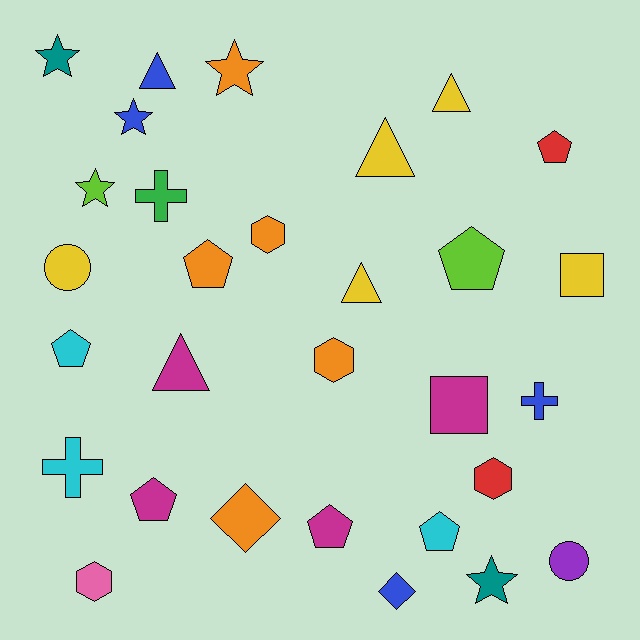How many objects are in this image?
There are 30 objects.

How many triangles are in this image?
There are 5 triangles.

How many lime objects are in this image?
There are 2 lime objects.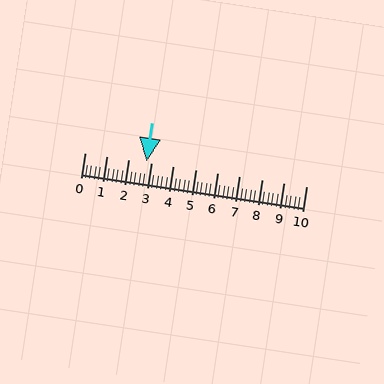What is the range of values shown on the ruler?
The ruler shows values from 0 to 10.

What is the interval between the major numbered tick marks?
The major tick marks are spaced 1 units apart.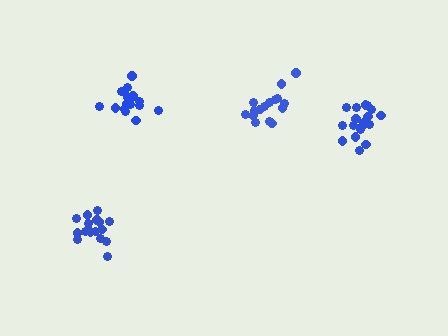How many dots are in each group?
Group 1: 17 dots, Group 2: 16 dots, Group 3: 19 dots, Group 4: 16 dots (68 total).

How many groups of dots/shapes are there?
There are 4 groups.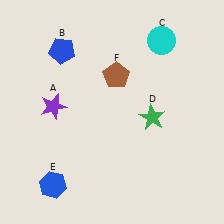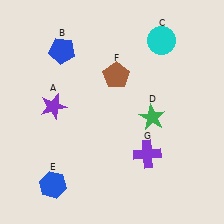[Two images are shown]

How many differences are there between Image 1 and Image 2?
There is 1 difference between the two images.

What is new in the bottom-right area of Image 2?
A purple cross (G) was added in the bottom-right area of Image 2.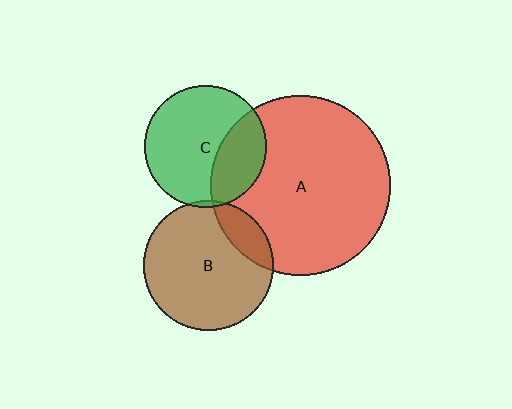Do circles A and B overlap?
Yes.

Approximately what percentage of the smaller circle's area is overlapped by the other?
Approximately 15%.